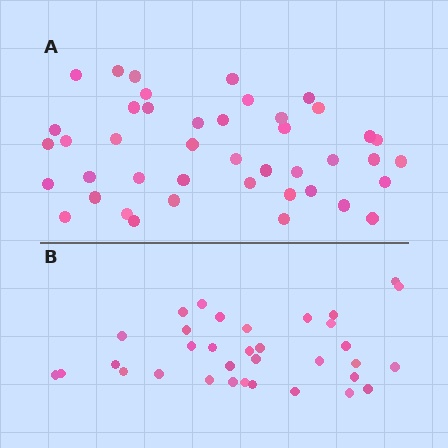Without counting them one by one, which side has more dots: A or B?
Region A (the top region) has more dots.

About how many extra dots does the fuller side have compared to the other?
Region A has roughly 8 or so more dots than region B.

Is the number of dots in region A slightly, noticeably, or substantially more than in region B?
Region A has noticeably more, but not dramatically so. The ratio is roughly 1.3 to 1.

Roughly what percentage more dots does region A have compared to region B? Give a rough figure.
About 25% more.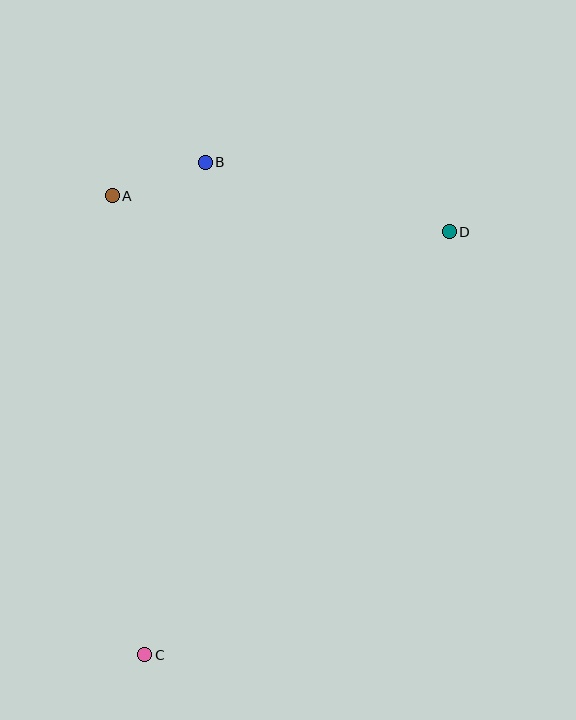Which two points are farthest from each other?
Points C and D are farthest from each other.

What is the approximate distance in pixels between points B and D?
The distance between B and D is approximately 254 pixels.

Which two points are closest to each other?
Points A and B are closest to each other.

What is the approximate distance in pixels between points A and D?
The distance between A and D is approximately 339 pixels.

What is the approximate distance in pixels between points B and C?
The distance between B and C is approximately 496 pixels.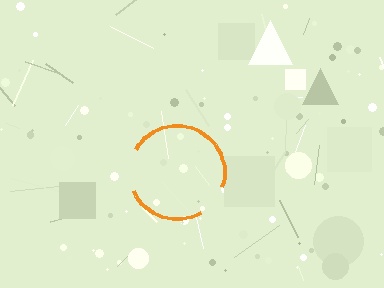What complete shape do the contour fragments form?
The contour fragments form a circle.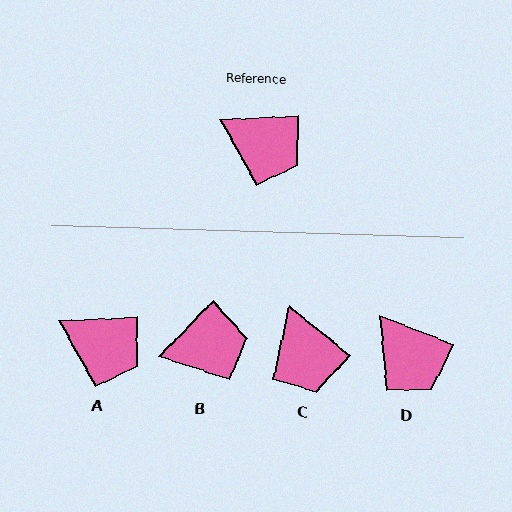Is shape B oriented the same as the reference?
No, it is off by about 43 degrees.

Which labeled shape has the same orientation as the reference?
A.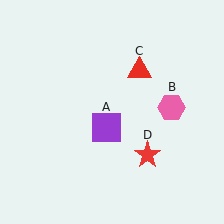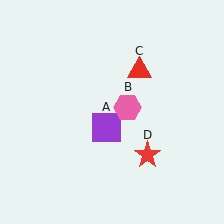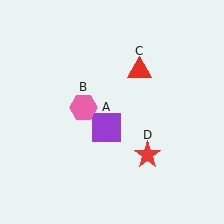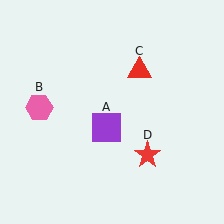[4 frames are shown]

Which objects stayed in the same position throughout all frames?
Purple square (object A) and red triangle (object C) and red star (object D) remained stationary.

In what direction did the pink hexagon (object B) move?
The pink hexagon (object B) moved left.